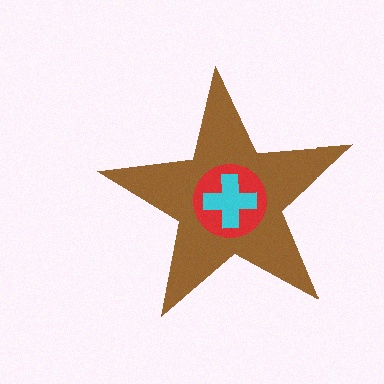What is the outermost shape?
The brown star.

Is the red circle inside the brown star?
Yes.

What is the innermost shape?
The cyan cross.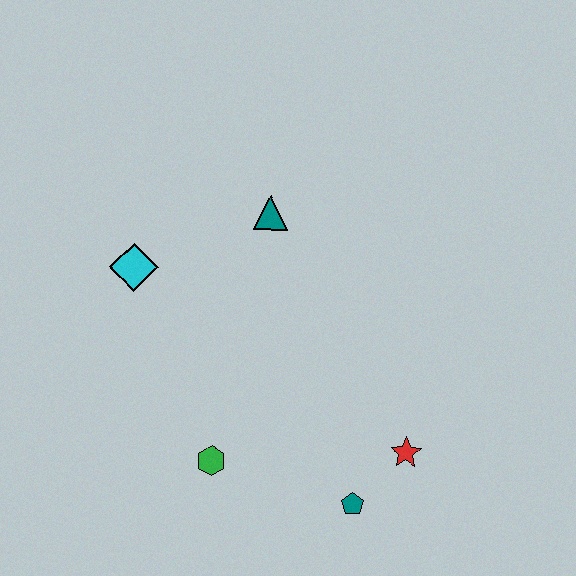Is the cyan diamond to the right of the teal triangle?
No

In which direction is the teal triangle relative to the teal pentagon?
The teal triangle is above the teal pentagon.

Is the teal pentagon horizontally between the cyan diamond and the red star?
Yes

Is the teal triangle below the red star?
No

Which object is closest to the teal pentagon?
The red star is closest to the teal pentagon.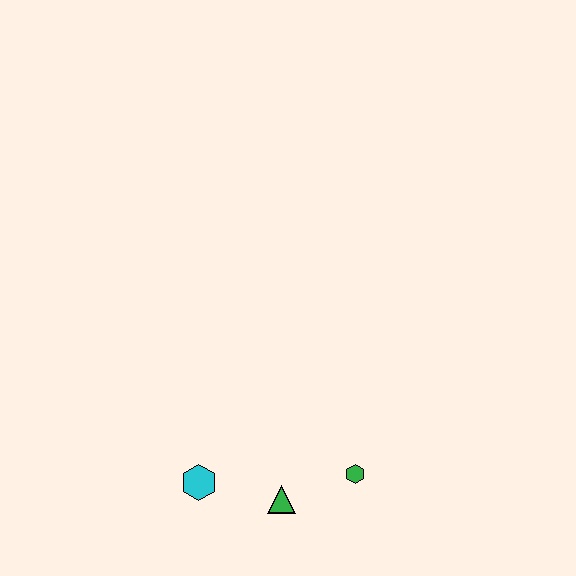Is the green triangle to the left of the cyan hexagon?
No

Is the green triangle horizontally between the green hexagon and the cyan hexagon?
Yes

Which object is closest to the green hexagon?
The green triangle is closest to the green hexagon.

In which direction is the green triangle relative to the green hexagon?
The green triangle is to the left of the green hexagon.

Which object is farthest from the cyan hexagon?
The green hexagon is farthest from the cyan hexagon.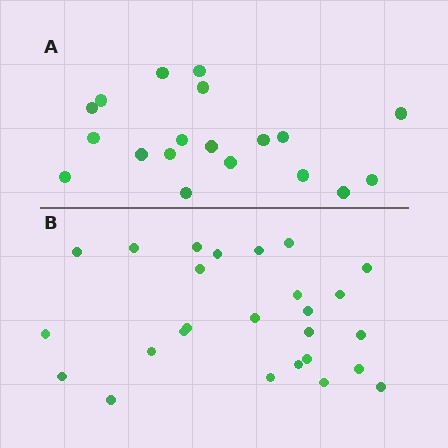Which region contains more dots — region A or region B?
Region B (the bottom region) has more dots.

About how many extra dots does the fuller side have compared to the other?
Region B has roughly 8 or so more dots than region A.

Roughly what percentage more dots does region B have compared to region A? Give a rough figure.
About 35% more.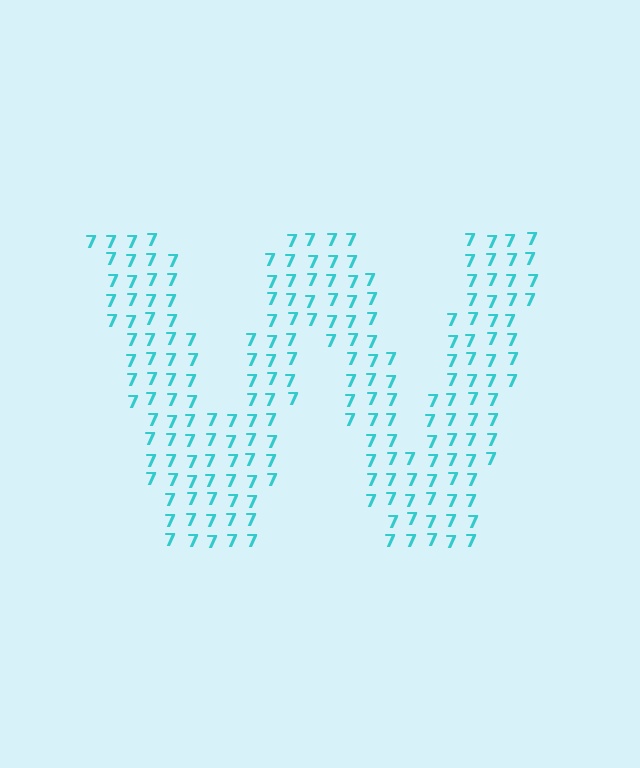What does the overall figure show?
The overall figure shows the letter W.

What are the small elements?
The small elements are digit 7's.